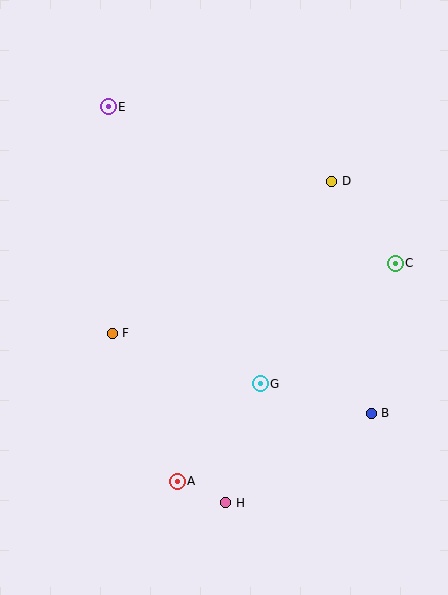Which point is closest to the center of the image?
Point G at (260, 384) is closest to the center.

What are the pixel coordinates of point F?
Point F is at (112, 333).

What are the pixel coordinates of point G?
Point G is at (260, 384).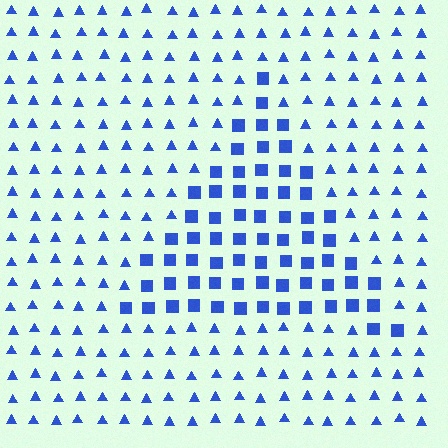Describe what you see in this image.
The image is filled with small blue elements arranged in a uniform grid. A triangle-shaped region contains squares, while the surrounding area contains triangles. The boundary is defined purely by the change in element shape.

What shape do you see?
I see a triangle.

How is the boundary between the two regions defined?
The boundary is defined by a change in element shape: squares inside vs. triangles outside. All elements share the same color and spacing.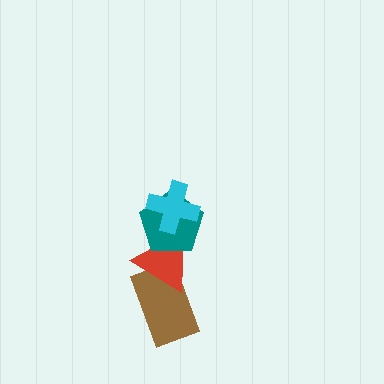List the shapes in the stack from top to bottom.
From top to bottom: the cyan cross, the teal pentagon, the red triangle, the brown rectangle.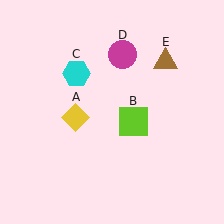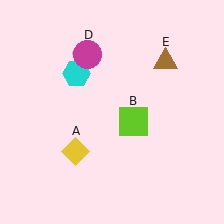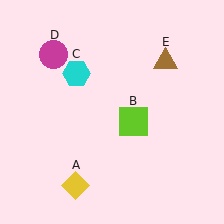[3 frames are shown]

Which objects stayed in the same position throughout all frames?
Lime square (object B) and cyan hexagon (object C) and brown triangle (object E) remained stationary.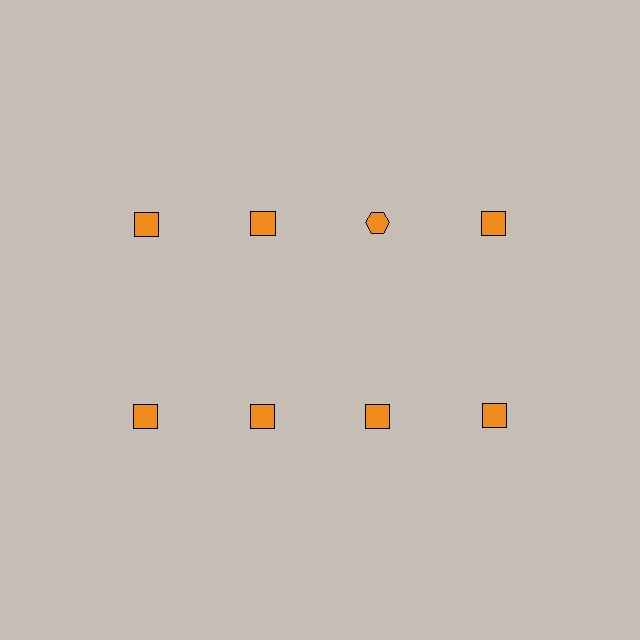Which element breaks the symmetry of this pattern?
The orange hexagon in the top row, center column breaks the symmetry. All other shapes are orange squares.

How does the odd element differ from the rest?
It has a different shape: hexagon instead of square.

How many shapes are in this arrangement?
There are 8 shapes arranged in a grid pattern.